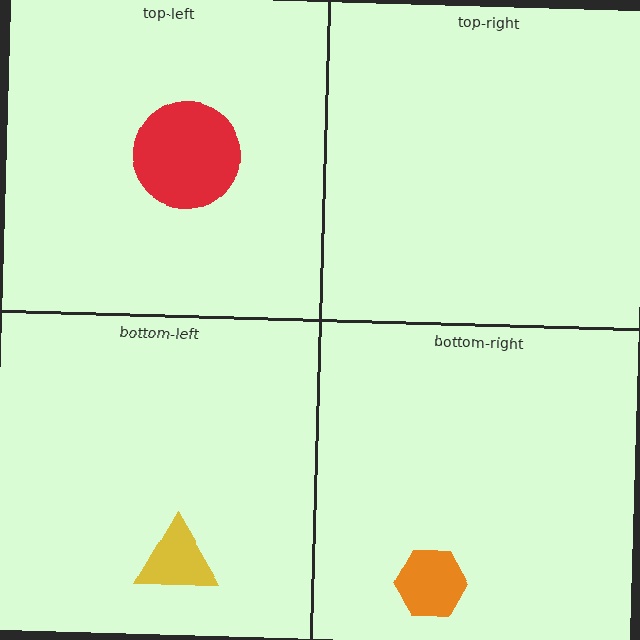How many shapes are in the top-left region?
1.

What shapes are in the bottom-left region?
The yellow triangle.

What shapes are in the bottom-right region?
The orange hexagon.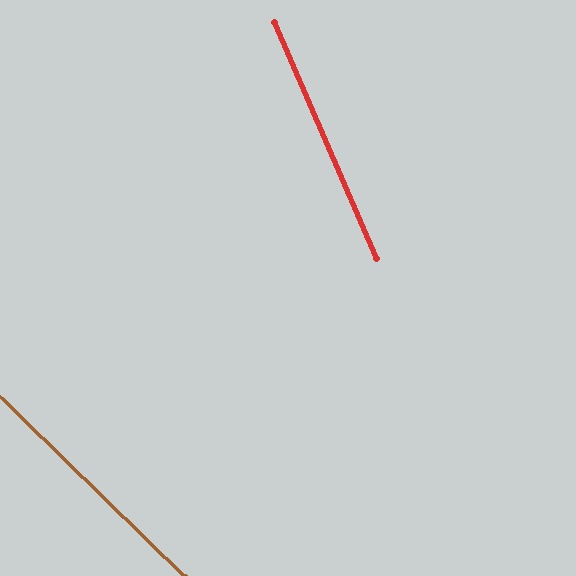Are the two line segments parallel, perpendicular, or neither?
Neither parallel nor perpendicular — they differ by about 23°.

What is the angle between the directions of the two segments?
Approximately 23 degrees.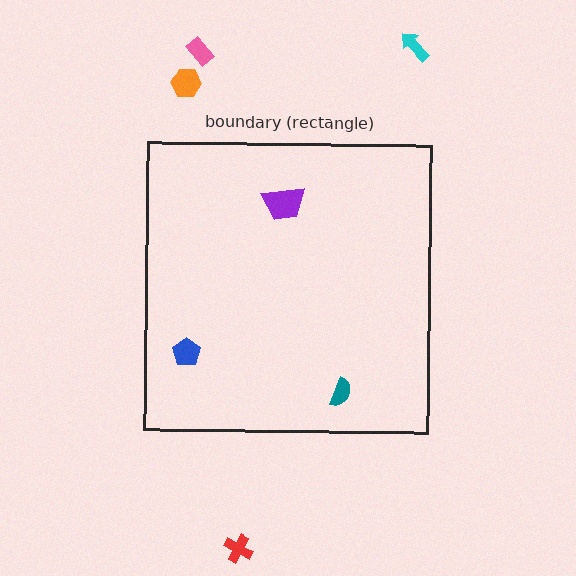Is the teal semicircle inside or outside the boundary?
Inside.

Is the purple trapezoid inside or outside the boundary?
Inside.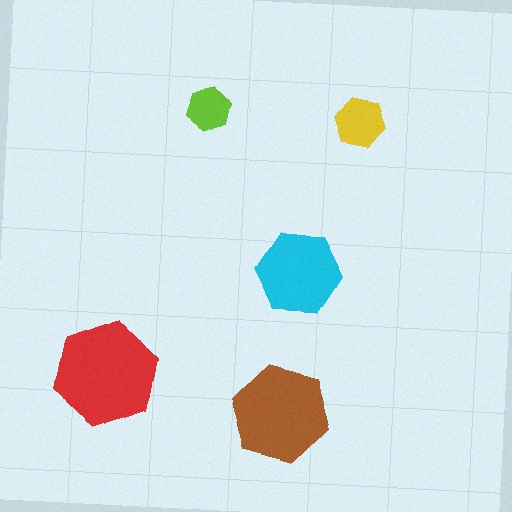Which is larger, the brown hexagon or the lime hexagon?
The brown one.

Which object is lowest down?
The brown hexagon is bottommost.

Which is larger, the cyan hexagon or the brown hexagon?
The brown one.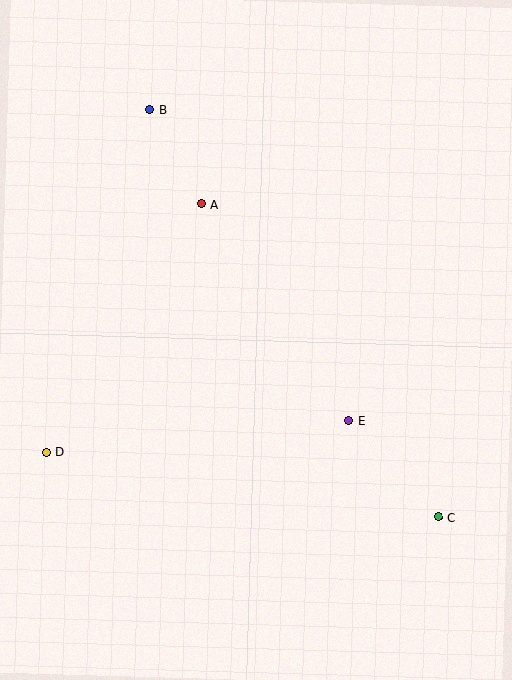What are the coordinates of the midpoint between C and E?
The midpoint between C and E is at (393, 469).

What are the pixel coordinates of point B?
Point B is at (150, 109).